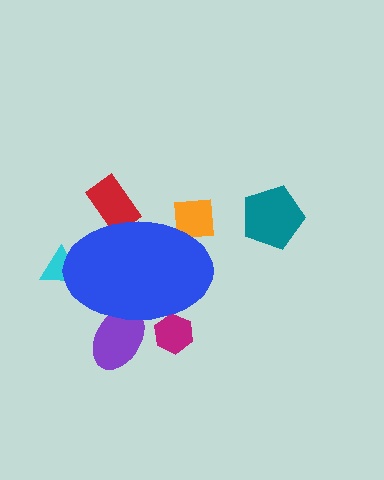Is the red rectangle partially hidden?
Yes, the red rectangle is partially hidden behind the blue ellipse.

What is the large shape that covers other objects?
A blue ellipse.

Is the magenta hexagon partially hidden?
Yes, the magenta hexagon is partially hidden behind the blue ellipse.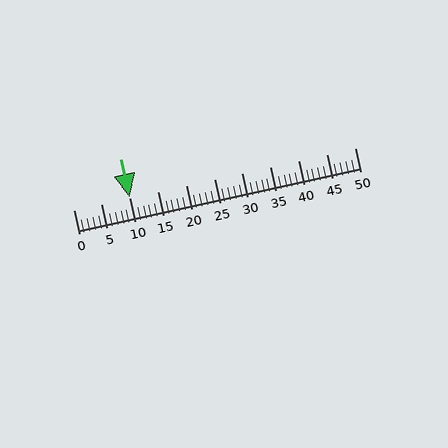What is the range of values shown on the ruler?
The ruler shows values from 0 to 50.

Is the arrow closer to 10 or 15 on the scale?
The arrow is closer to 10.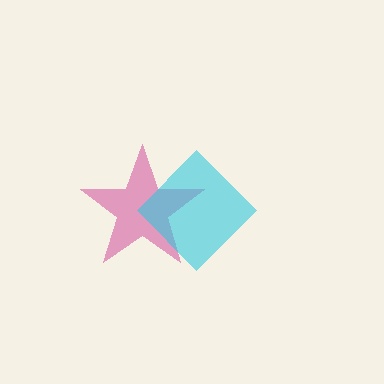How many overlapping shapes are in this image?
There are 2 overlapping shapes in the image.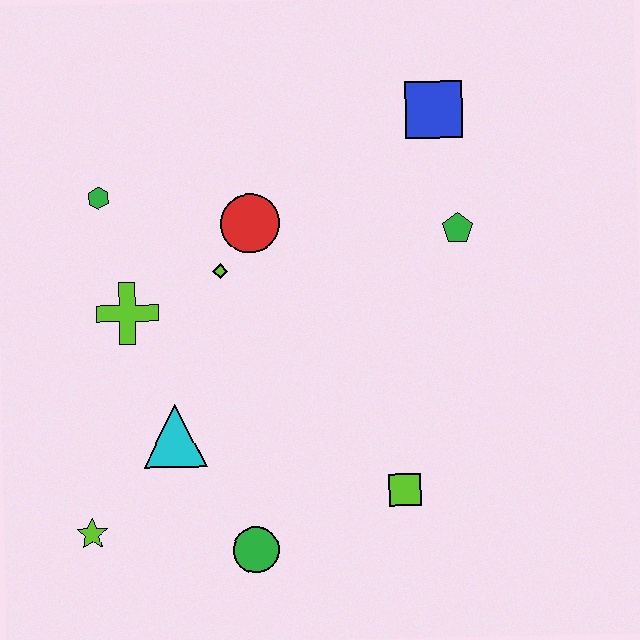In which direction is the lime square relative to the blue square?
The lime square is below the blue square.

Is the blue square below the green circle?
No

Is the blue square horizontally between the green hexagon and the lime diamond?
No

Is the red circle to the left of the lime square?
Yes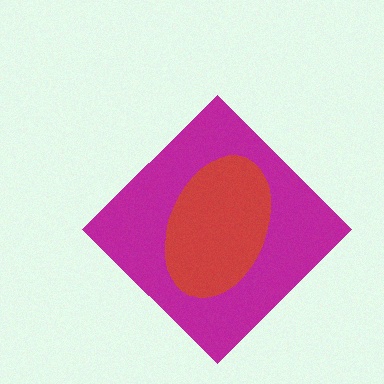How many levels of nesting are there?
2.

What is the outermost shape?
The magenta diamond.